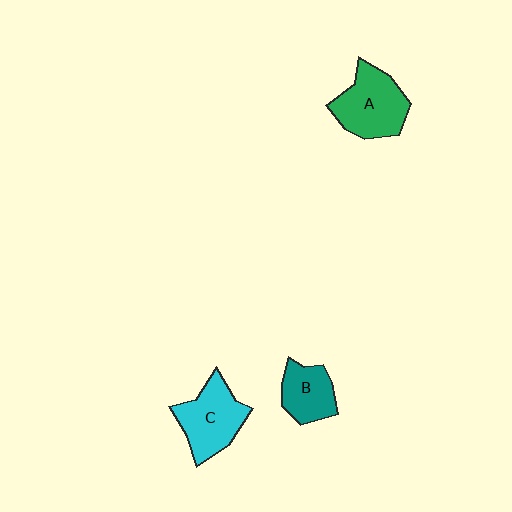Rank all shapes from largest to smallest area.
From largest to smallest: A (green), C (cyan), B (teal).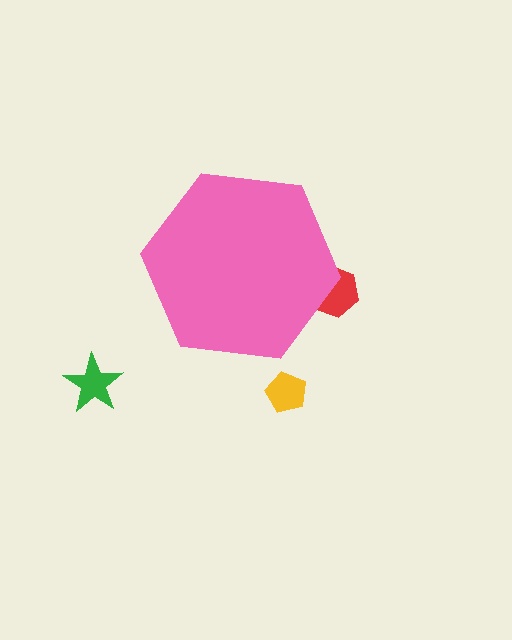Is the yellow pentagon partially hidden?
No, the yellow pentagon is fully visible.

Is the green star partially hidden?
No, the green star is fully visible.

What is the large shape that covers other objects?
A pink hexagon.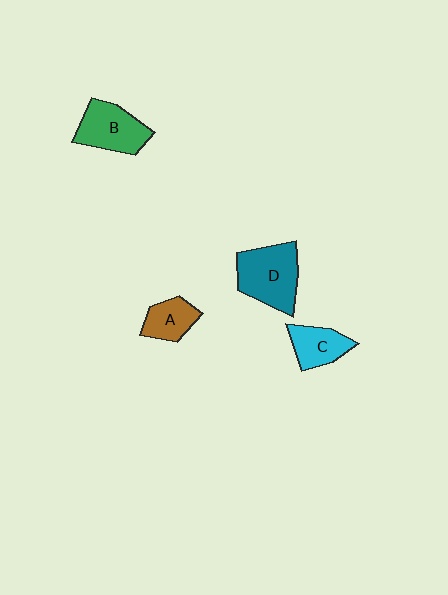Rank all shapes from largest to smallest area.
From largest to smallest: D (teal), B (green), C (cyan), A (brown).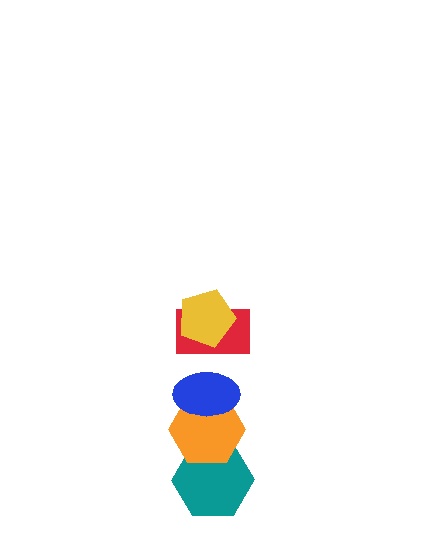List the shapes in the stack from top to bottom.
From top to bottom: the yellow pentagon, the red rectangle, the blue ellipse, the orange hexagon, the teal hexagon.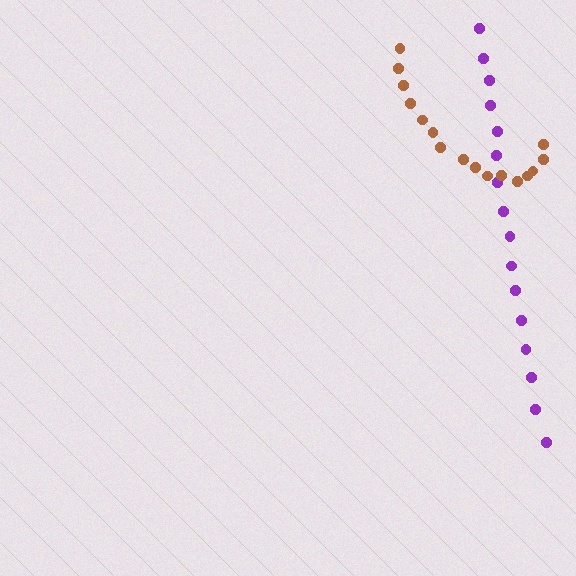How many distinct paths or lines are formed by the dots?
There are 2 distinct paths.